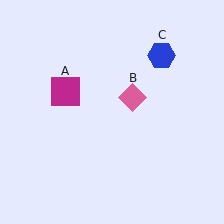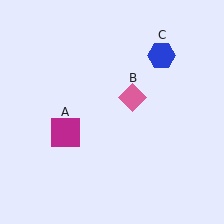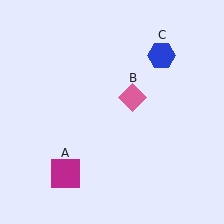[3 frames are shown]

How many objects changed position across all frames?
1 object changed position: magenta square (object A).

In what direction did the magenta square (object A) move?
The magenta square (object A) moved down.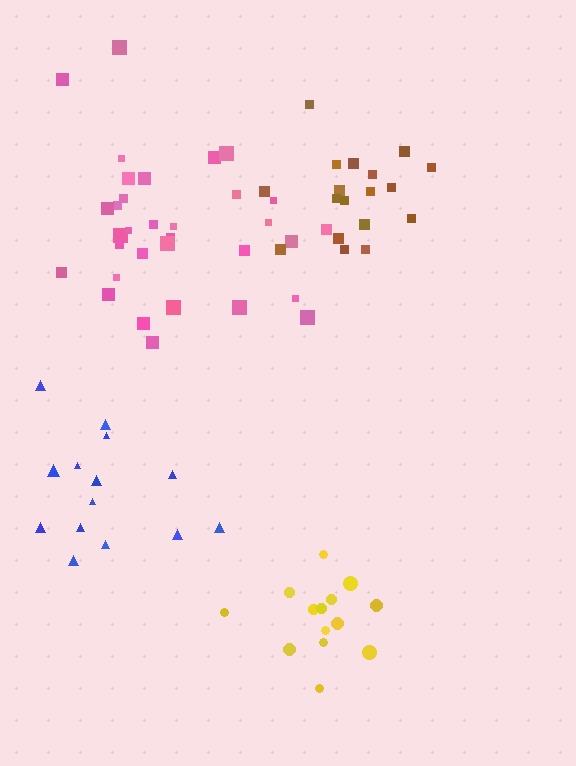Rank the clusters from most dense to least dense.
yellow, brown, pink, blue.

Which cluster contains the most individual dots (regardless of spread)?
Pink (33).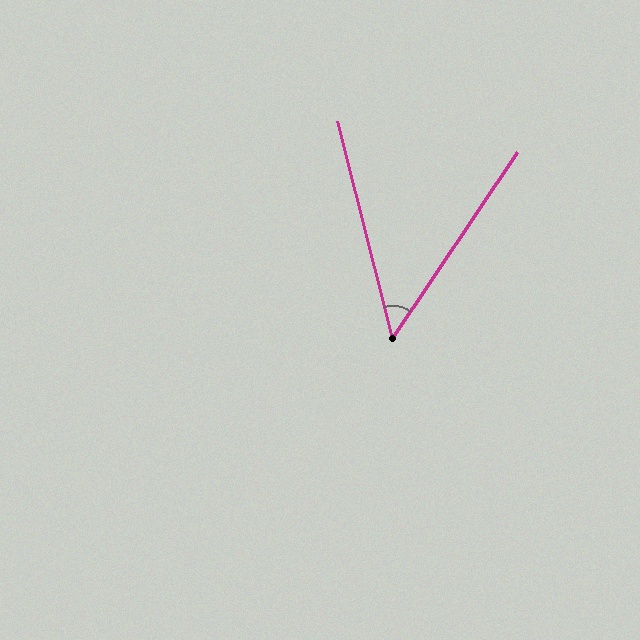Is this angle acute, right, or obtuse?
It is acute.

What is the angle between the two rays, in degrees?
Approximately 48 degrees.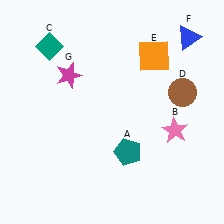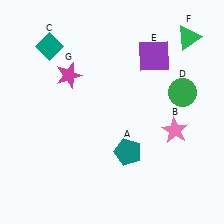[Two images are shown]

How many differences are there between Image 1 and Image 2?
There are 3 differences between the two images.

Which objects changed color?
D changed from brown to green. E changed from orange to purple. F changed from blue to green.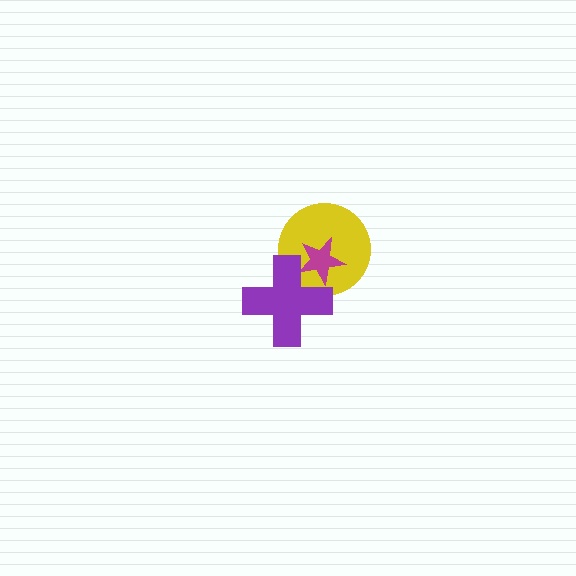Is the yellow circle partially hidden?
Yes, it is partially covered by another shape.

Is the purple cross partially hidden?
No, no other shape covers it.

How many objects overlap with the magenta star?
2 objects overlap with the magenta star.